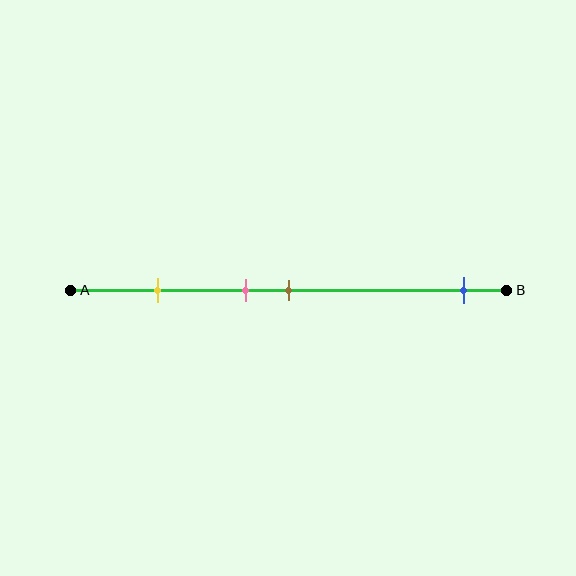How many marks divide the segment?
There are 4 marks dividing the segment.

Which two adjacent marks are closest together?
The pink and brown marks are the closest adjacent pair.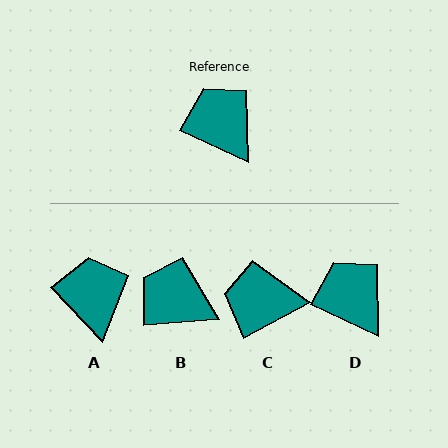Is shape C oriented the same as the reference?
No, it is off by about 53 degrees.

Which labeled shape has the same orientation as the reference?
D.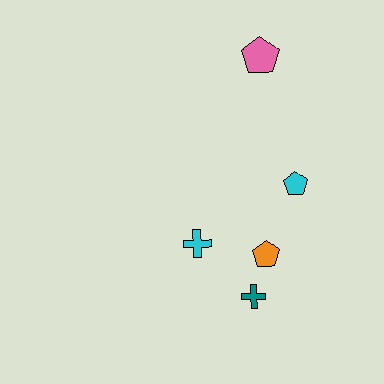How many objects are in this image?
There are 5 objects.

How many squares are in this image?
There are no squares.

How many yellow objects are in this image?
There are no yellow objects.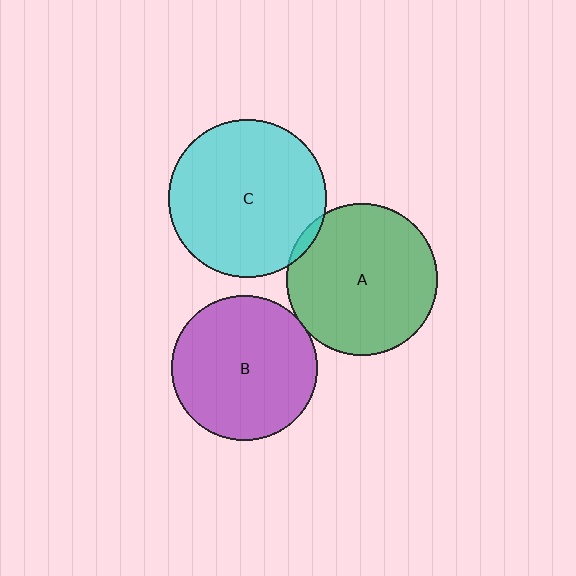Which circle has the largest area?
Circle C (cyan).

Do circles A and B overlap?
Yes.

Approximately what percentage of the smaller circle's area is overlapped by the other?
Approximately 5%.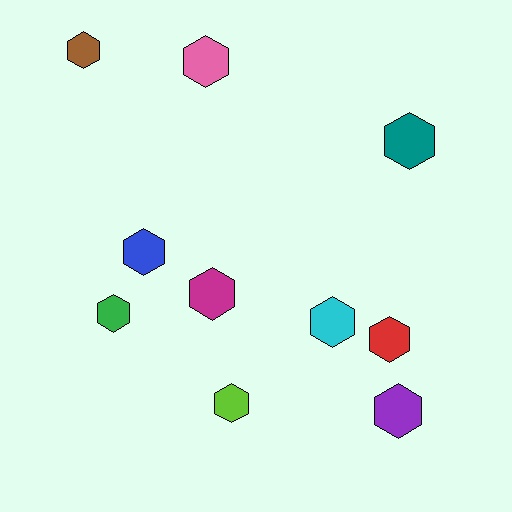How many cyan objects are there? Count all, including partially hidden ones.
There is 1 cyan object.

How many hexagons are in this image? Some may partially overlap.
There are 10 hexagons.